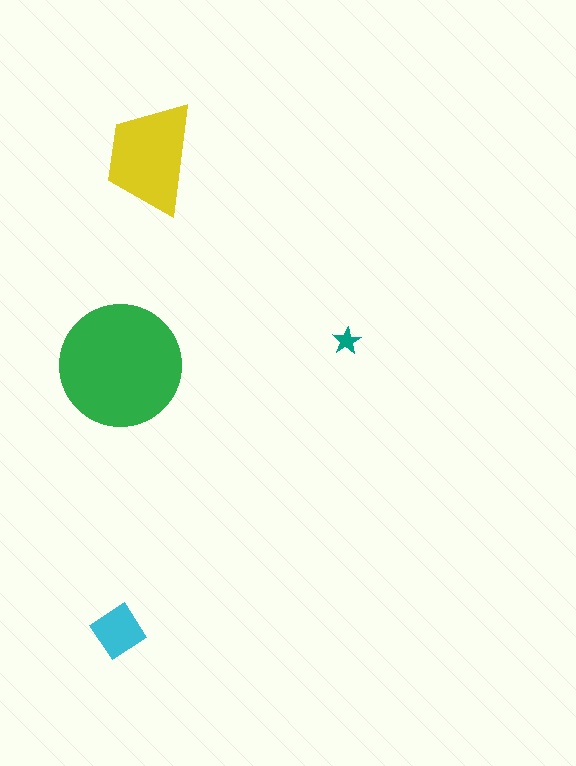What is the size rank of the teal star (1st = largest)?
4th.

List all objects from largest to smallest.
The green circle, the yellow trapezoid, the cyan diamond, the teal star.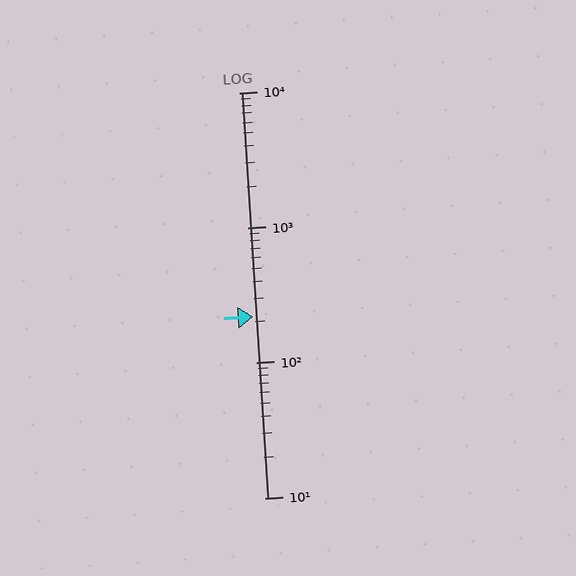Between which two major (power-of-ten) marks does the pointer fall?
The pointer is between 100 and 1000.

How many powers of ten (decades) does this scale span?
The scale spans 3 decades, from 10 to 10000.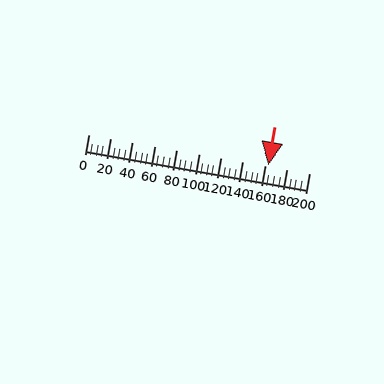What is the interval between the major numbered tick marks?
The major tick marks are spaced 20 units apart.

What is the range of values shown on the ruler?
The ruler shows values from 0 to 200.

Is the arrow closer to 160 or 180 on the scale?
The arrow is closer to 160.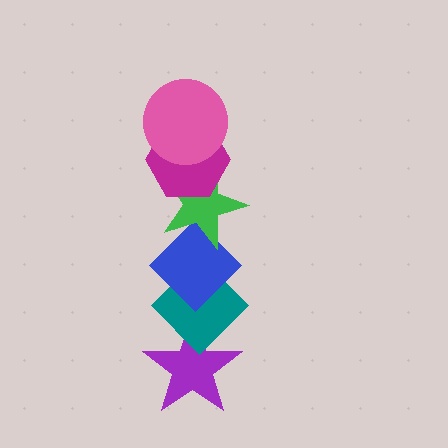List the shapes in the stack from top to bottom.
From top to bottom: the pink circle, the magenta hexagon, the green star, the blue diamond, the teal diamond, the purple star.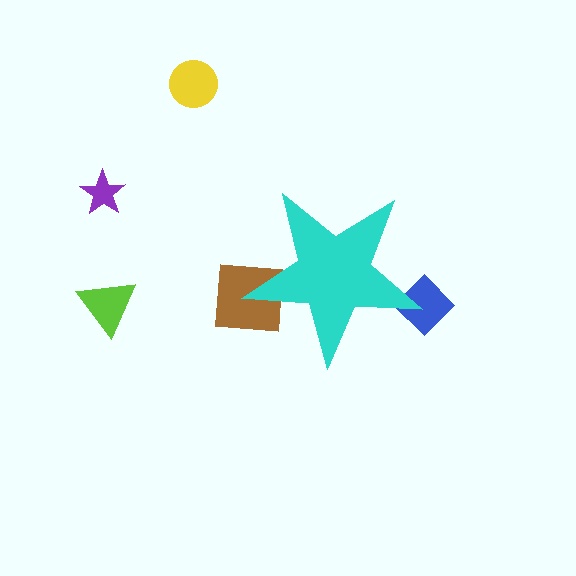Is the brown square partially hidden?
Yes, the brown square is partially hidden behind the cyan star.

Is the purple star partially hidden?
No, the purple star is fully visible.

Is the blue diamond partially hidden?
Yes, the blue diamond is partially hidden behind the cyan star.